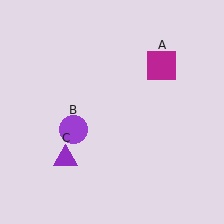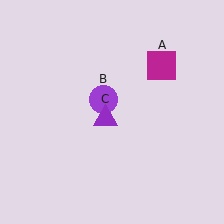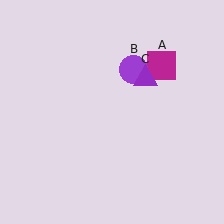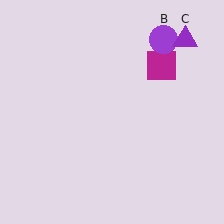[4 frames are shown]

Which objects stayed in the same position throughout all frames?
Magenta square (object A) remained stationary.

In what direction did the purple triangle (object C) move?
The purple triangle (object C) moved up and to the right.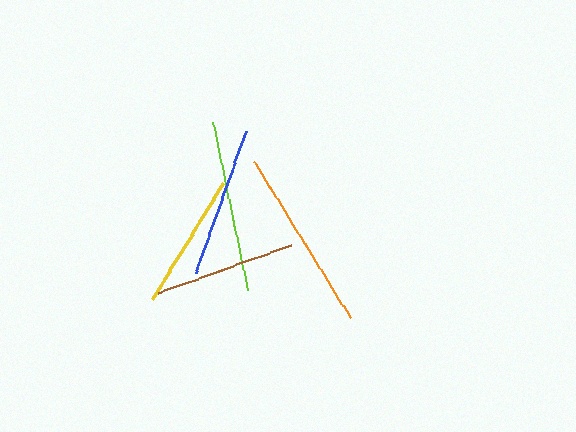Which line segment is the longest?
The orange line is the longest at approximately 183 pixels.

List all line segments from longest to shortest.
From longest to shortest: orange, lime, blue, brown, yellow.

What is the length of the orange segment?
The orange segment is approximately 183 pixels long.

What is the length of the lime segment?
The lime segment is approximately 172 pixels long.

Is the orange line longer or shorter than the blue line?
The orange line is longer than the blue line.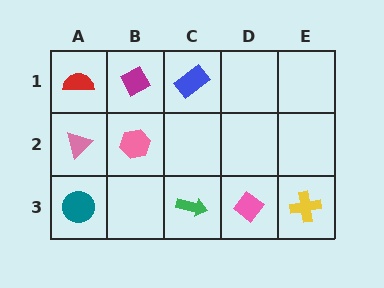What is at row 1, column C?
A blue rectangle.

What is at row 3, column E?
A yellow cross.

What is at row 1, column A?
A red semicircle.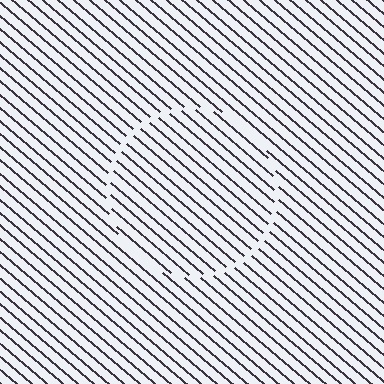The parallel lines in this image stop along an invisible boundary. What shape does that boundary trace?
An illusory circle. The interior of the shape contains the same grating, shifted by half a period — the contour is defined by the phase discontinuity where line-ends from the inner and outer gratings abut.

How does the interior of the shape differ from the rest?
The interior of the shape contains the same grating, shifted by half a period — the contour is defined by the phase discontinuity where line-ends from the inner and outer gratings abut.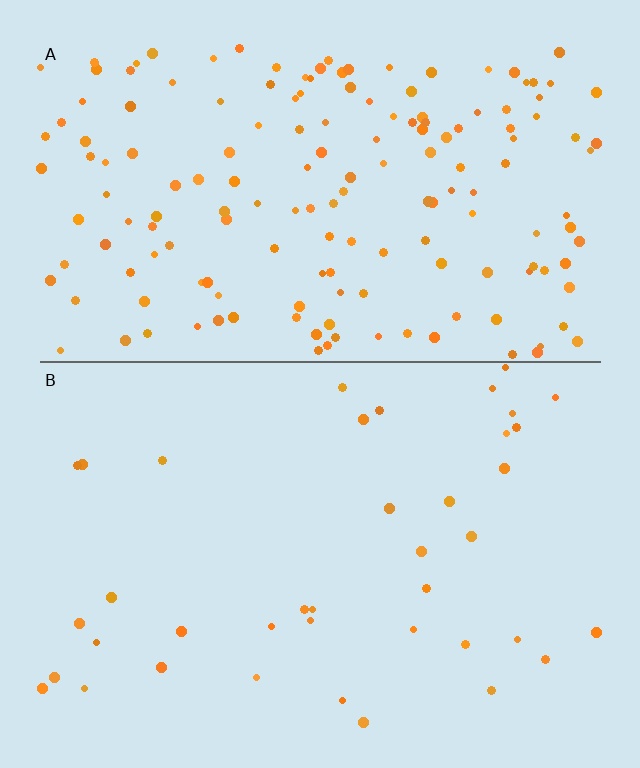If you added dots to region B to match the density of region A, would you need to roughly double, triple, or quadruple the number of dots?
Approximately quadruple.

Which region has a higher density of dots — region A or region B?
A (the top).